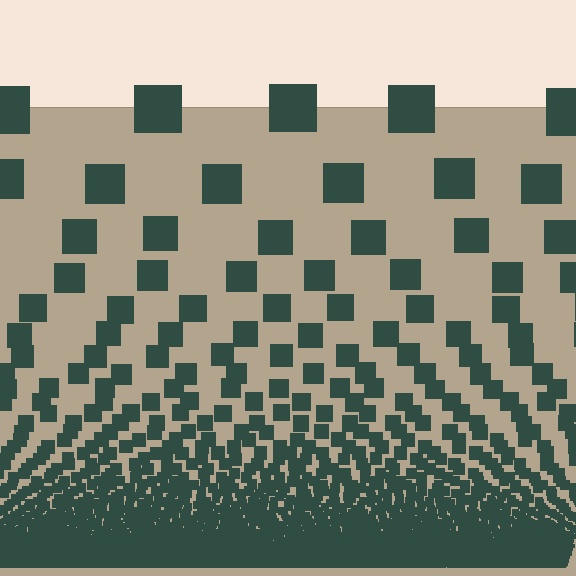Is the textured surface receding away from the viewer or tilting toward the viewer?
The surface appears to tilt toward the viewer. Texture elements get larger and sparser toward the top.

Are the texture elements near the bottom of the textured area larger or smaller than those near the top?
Smaller. The gradient is inverted — elements near the bottom are smaller and denser.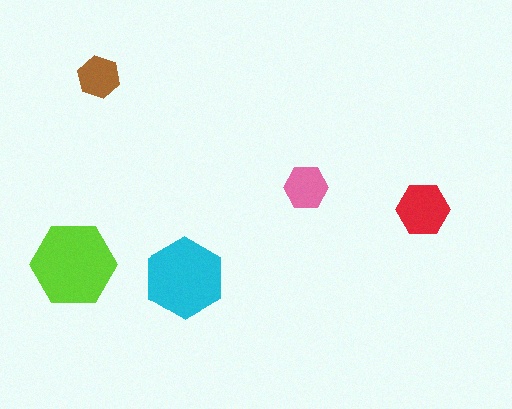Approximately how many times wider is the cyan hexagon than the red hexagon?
About 1.5 times wider.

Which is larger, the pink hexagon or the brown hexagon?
The pink one.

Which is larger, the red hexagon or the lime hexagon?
The lime one.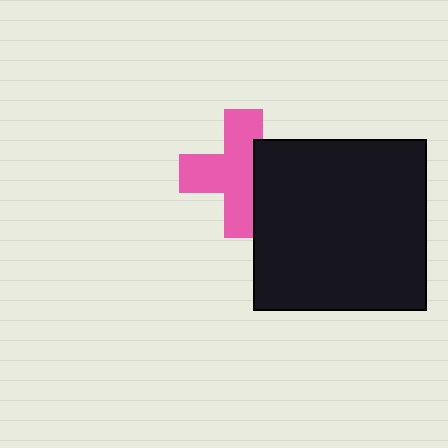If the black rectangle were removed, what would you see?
You would see the complete pink cross.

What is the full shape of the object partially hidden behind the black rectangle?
The partially hidden object is a pink cross.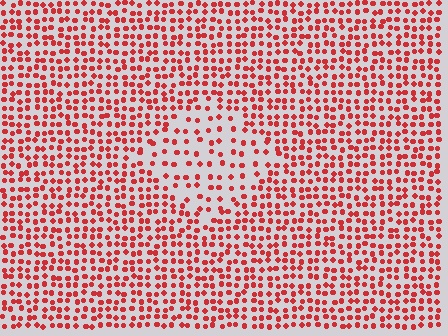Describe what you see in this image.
The image contains small red elements arranged at two different densities. A diamond-shaped region is visible where the elements are less densely packed than the surrounding area.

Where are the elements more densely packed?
The elements are more densely packed outside the diamond boundary.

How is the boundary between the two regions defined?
The boundary is defined by a change in element density (approximately 2.0x ratio). All elements are the same color, size, and shape.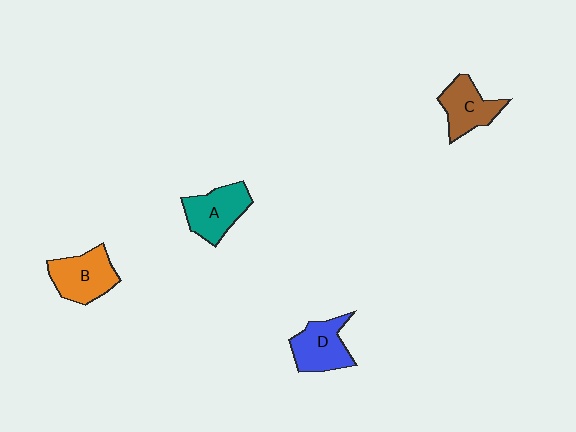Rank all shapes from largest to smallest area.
From largest to smallest: B (orange), A (teal), D (blue), C (brown).